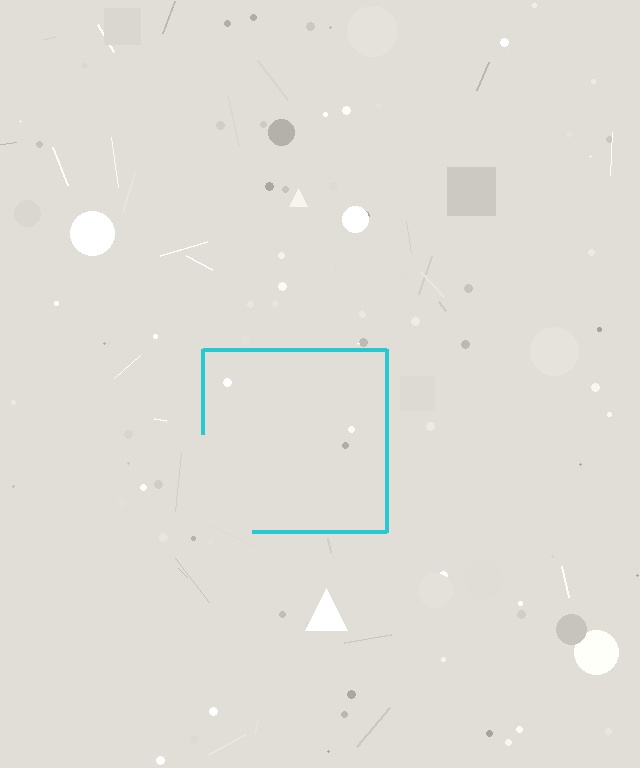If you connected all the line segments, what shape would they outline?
They would outline a square.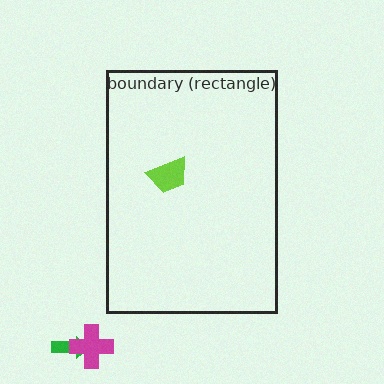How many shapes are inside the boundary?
1 inside, 2 outside.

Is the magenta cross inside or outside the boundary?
Outside.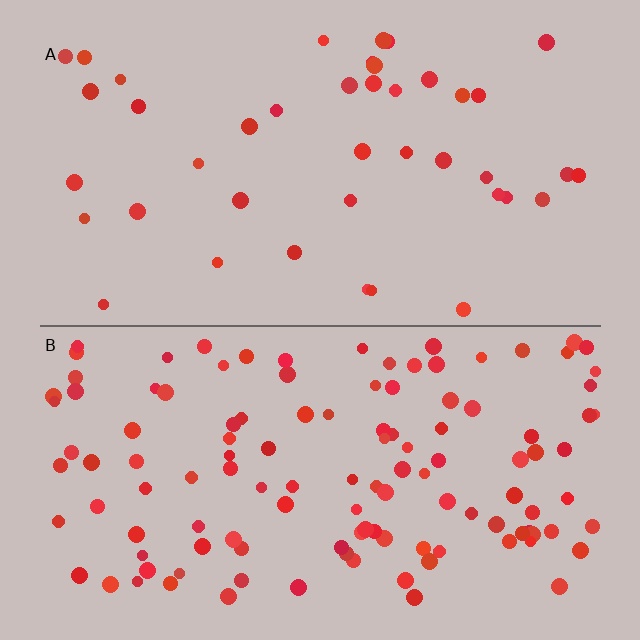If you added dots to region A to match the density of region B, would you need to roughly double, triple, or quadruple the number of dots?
Approximately triple.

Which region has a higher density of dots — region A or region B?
B (the bottom).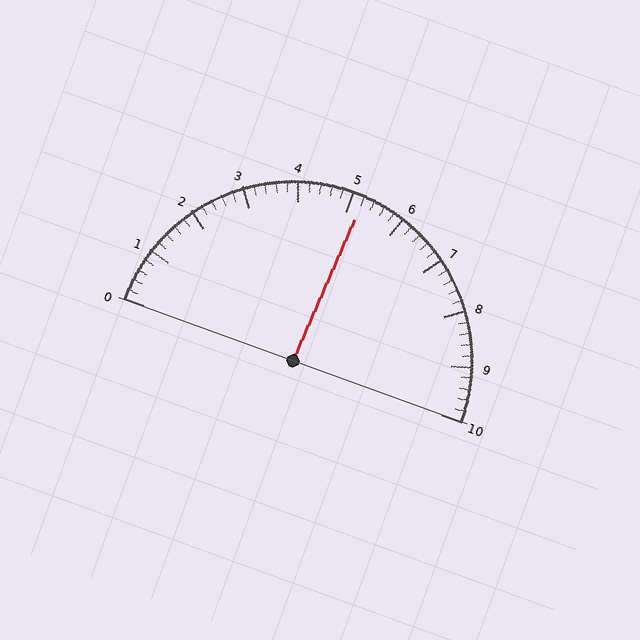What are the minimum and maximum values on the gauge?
The gauge ranges from 0 to 10.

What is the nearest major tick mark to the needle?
The nearest major tick mark is 5.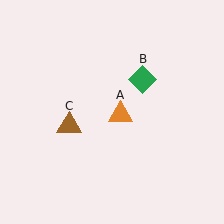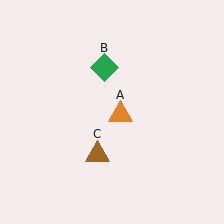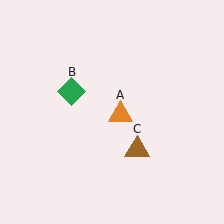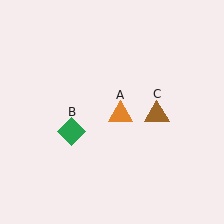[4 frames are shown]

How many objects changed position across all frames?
2 objects changed position: green diamond (object B), brown triangle (object C).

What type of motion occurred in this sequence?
The green diamond (object B), brown triangle (object C) rotated counterclockwise around the center of the scene.